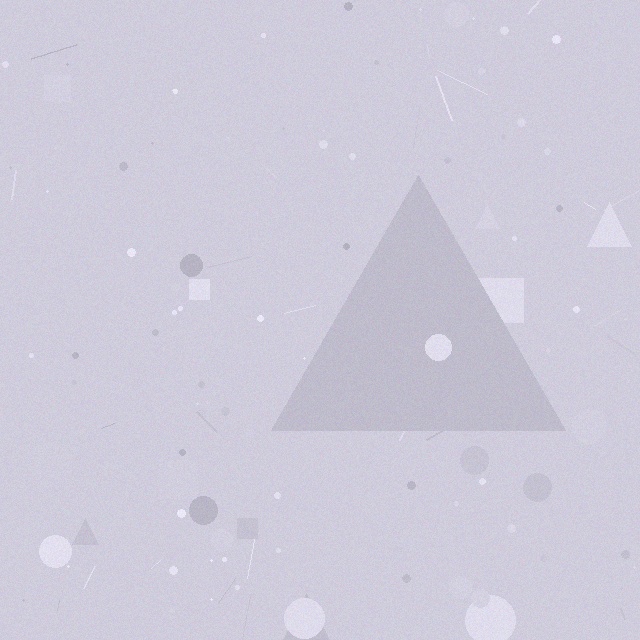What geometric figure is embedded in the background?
A triangle is embedded in the background.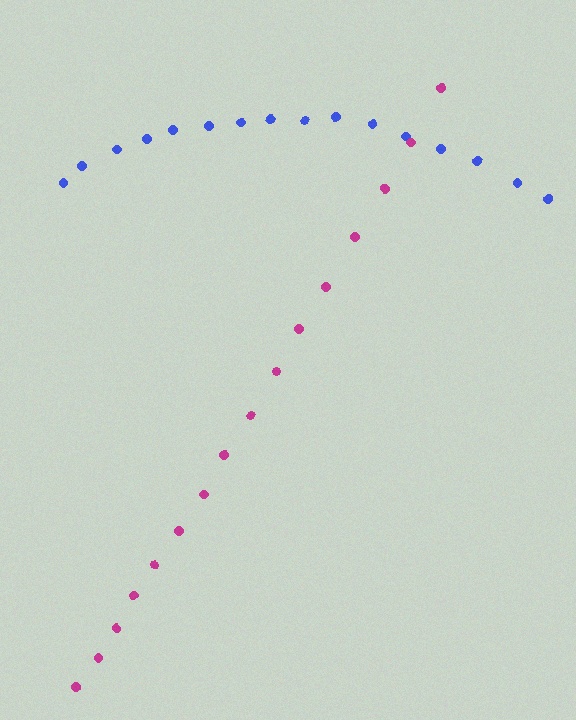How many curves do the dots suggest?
There are 2 distinct paths.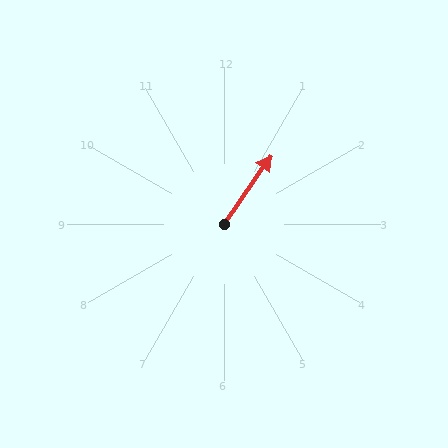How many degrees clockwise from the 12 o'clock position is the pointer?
Approximately 34 degrees.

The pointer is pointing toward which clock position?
Roughly 1 o'clock.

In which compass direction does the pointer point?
Northeast.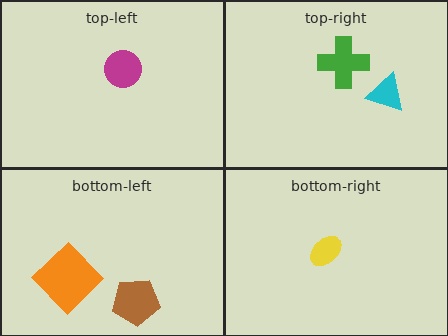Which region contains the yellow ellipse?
The bottom-right region.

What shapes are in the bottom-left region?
The orange diamond, the brown pentagon.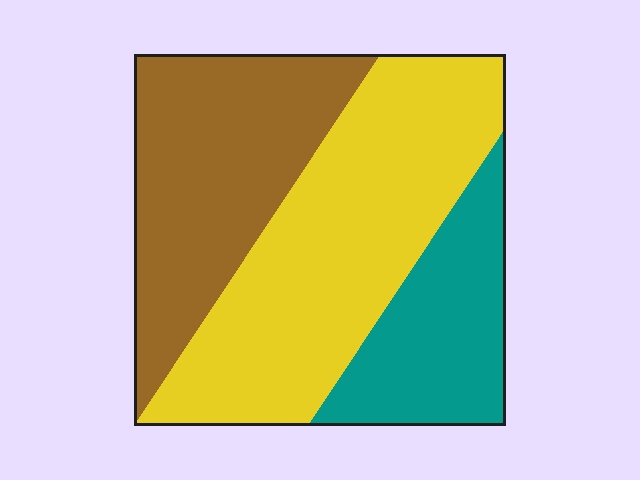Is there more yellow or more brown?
Yellow.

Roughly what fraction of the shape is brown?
Brown covers 33% of the shape.